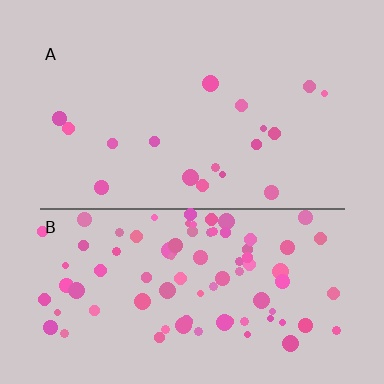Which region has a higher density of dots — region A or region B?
B (the bottom).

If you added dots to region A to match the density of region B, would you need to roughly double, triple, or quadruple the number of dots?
Approximately quadruple.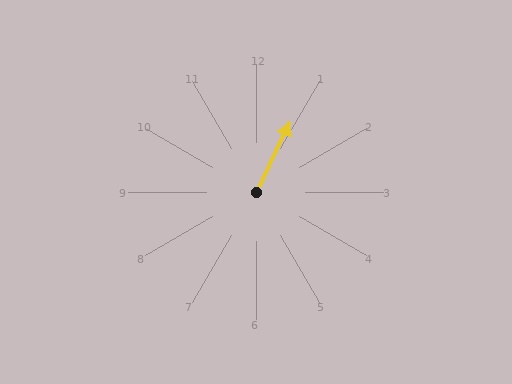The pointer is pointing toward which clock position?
Roughly 1 o'clock.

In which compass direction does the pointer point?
Northeast.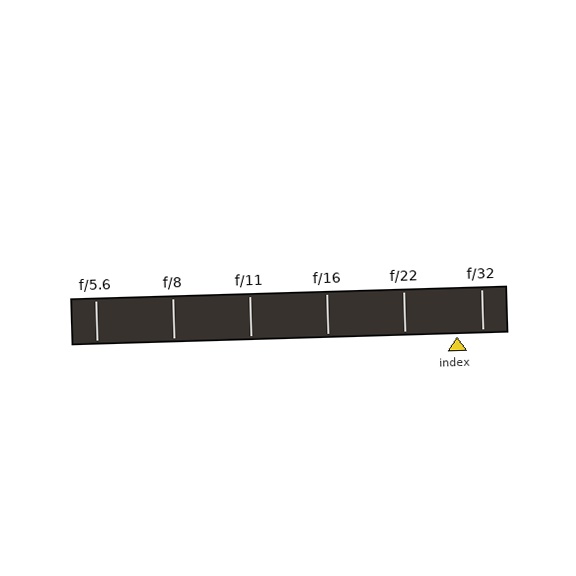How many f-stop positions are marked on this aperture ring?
There are 6 f-stop positions marked.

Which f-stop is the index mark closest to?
The index mark is closest to f/32.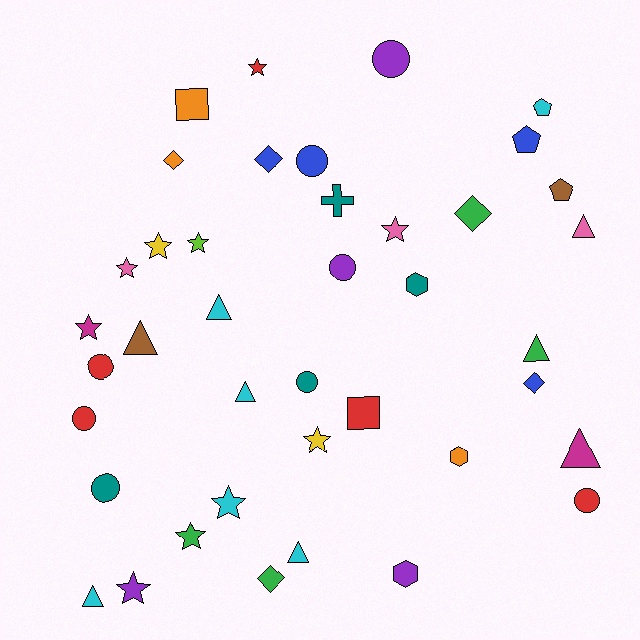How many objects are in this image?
There are 40 objects.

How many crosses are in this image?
There is 1 cross.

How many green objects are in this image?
There are 4 green objects.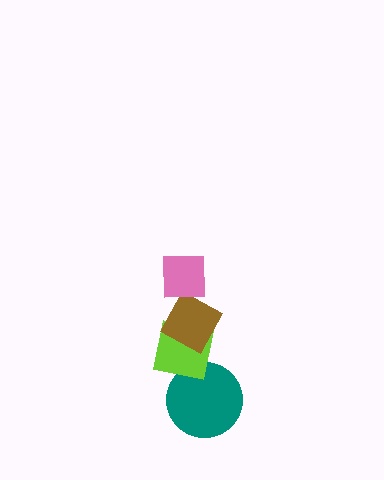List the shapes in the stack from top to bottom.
From top to bottom: the pink square, the brown diamond, the lime square, the teal circle.